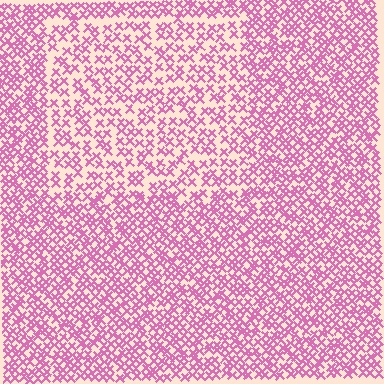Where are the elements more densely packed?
The elements are more densely packed outside the rectangle boundary.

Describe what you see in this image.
The image contains small pink elements arranged at two different densities. A rectangle-shaped region is visible where the elements are less densely packed than the surrounding area.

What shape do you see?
I see a rectangle.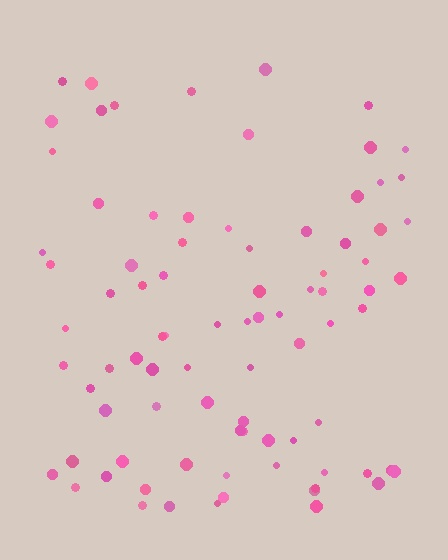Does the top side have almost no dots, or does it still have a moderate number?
Still a moderate number, just noticeably fewer than the bottom.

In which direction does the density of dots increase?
From top to bottom, with the bottom side densest.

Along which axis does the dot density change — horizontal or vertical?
Vertical.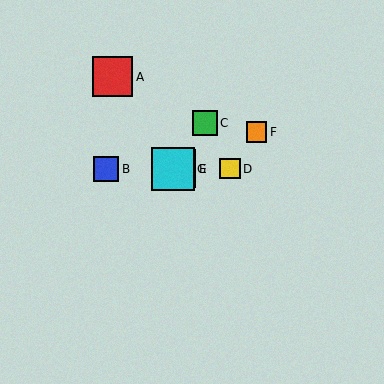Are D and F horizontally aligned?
No, D is at y≈169 and F is at y≈132.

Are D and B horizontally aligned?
Yes, both are at y≈169.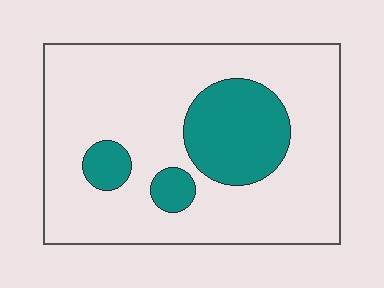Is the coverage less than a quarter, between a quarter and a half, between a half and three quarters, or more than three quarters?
Less than a quarter.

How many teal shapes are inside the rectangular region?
3.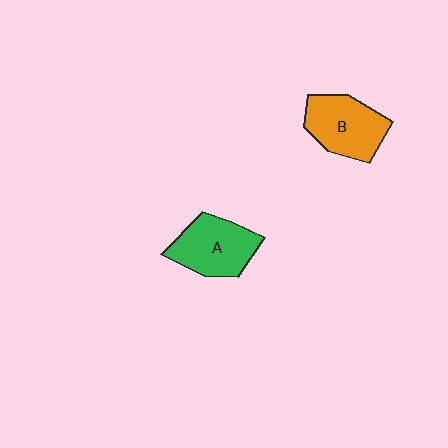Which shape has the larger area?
Shape B (orange).